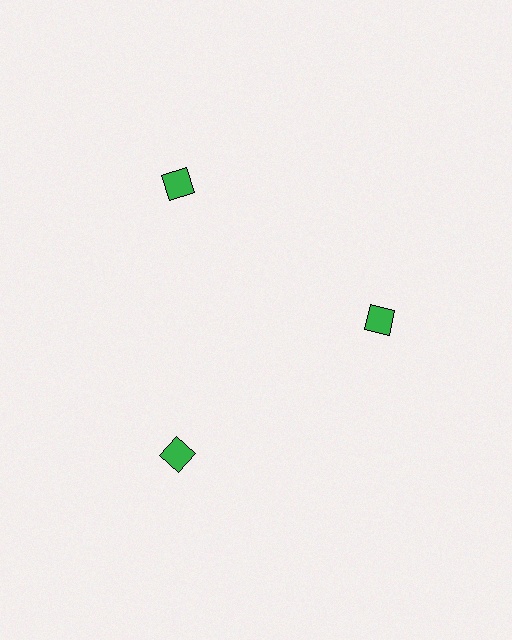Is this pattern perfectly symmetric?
No. The 3 green squares are arranged in a ring, but one element near the 3 o'clock position is pulled inward toward the center, breaking the 3-fold rotational symmetry.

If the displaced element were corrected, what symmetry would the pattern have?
It would have 3-fold rotational symmetry — the pattern would map onto itself every 120 degrees.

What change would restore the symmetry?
The symmetry would be restored by moving it outward, back onto the ring so that all 3 squares sit at equal angles and equal distance from the center.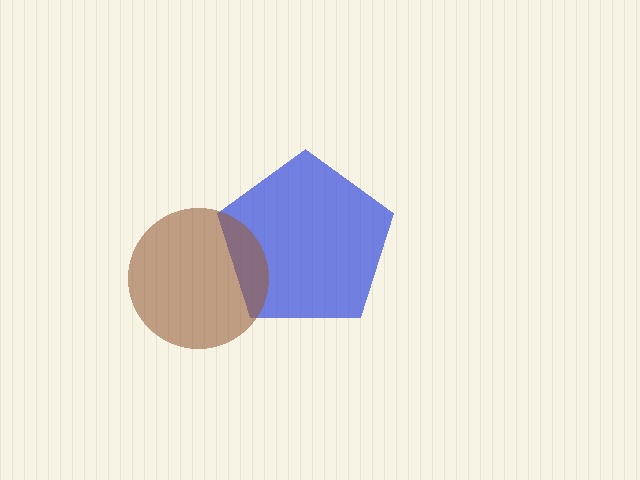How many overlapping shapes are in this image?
There are 2 overlapping shapes in the image.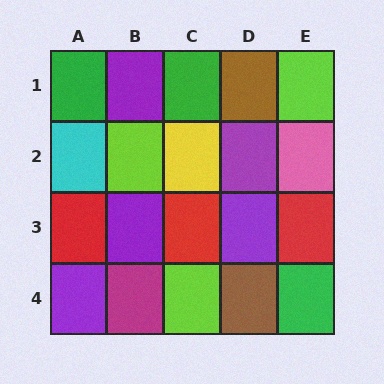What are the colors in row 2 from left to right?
Cyan, lime, yellow, purple, pink.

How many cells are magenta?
1 cell is magenta.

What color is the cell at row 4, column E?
Green.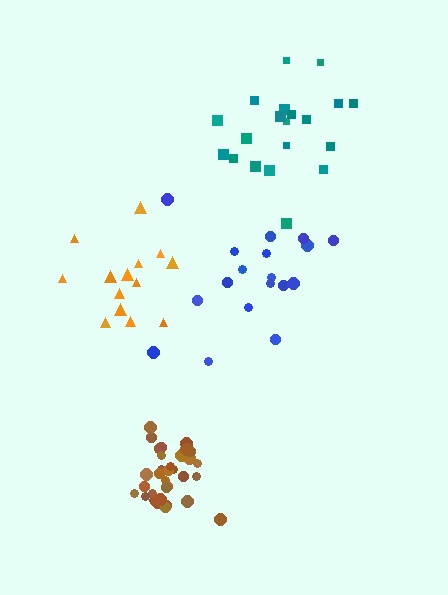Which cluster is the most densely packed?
Brown.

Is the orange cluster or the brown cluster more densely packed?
Brown.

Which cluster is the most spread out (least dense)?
Orange.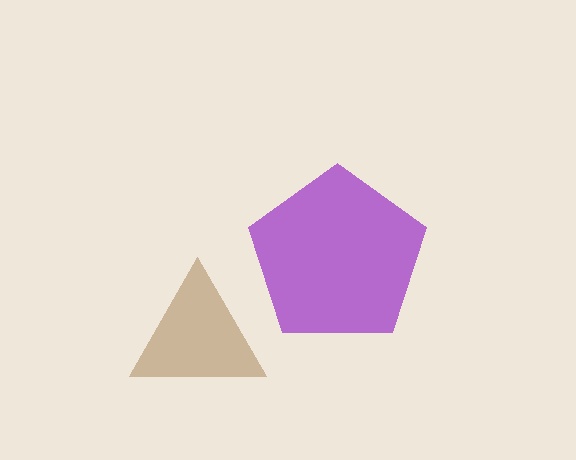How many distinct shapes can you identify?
There are 2 distinct shapes: a brown triangle, a purple pentagon.